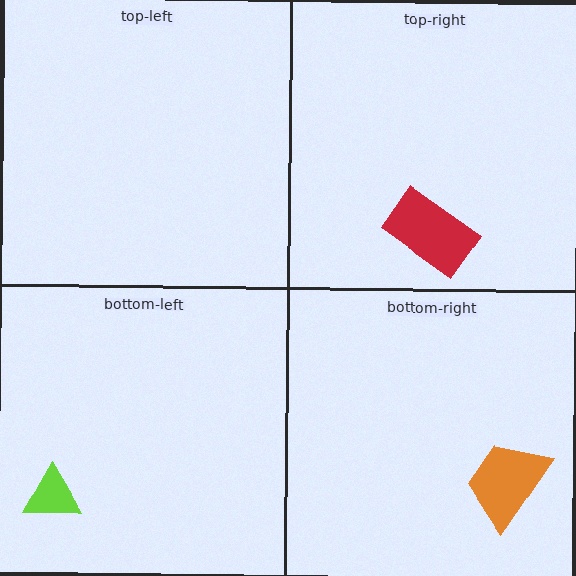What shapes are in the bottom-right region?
The orange trapezoid.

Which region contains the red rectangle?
The top-right region.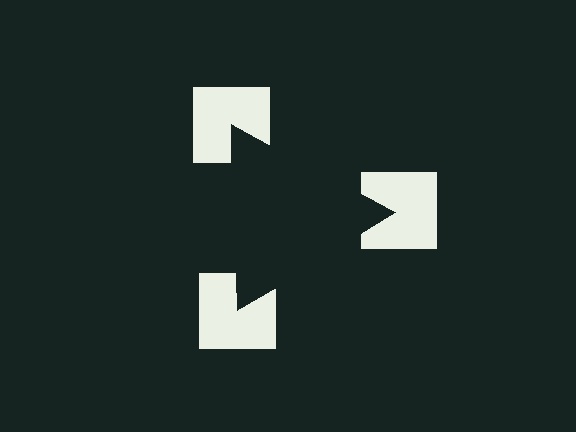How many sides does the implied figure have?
3 sides.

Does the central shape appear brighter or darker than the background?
It typically appears slightly darker than the background, even though no actual brightness change is drawn.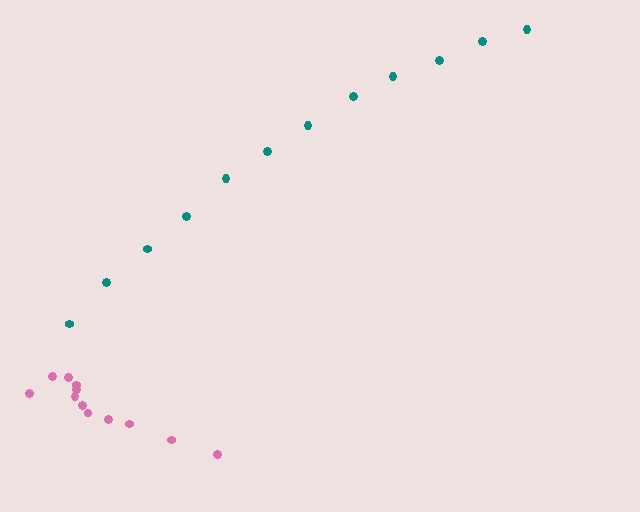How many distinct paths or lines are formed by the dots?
There are 2 distinct paths.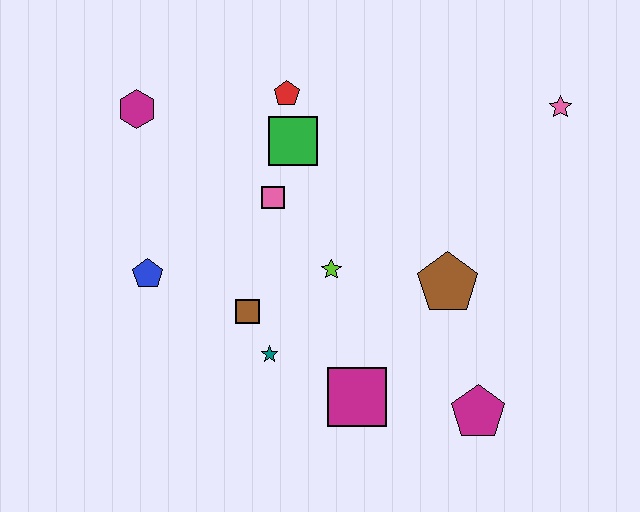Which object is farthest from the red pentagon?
The magenta pentagon is farthest from the red pentagon.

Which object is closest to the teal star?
The brown square is closest to the teal star.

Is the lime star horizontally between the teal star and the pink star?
Yes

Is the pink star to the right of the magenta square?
Yes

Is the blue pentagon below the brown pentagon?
No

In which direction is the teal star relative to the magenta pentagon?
The teal star is to the left of the magenta pentagon.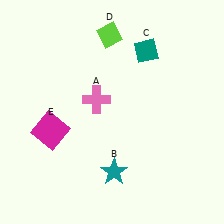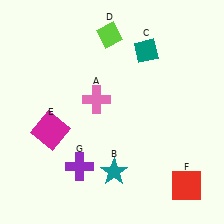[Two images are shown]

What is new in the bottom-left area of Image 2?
A purple cross (G) was added in the bottom-left area of Image 2.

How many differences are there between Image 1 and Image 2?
There are 2 differences between the two images.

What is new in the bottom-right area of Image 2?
A red square (F) was added in the bottom-right area of Image 2.